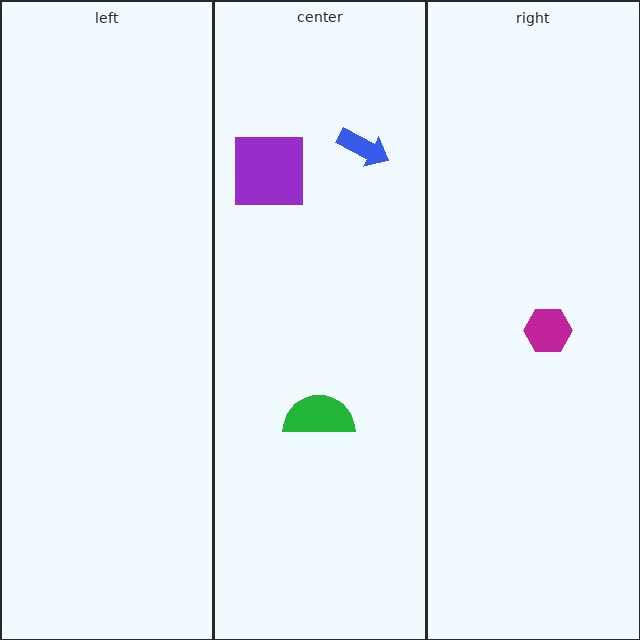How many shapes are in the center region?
3.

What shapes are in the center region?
The blue arrow, the purple square, the green semicircle.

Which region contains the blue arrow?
The center region.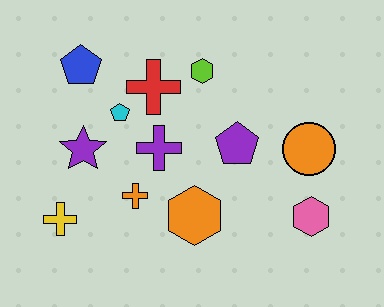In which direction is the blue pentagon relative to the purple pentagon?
The blue pentagon is to the left of the purple pentagon.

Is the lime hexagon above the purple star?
Yes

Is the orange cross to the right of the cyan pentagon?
Yes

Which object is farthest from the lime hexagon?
The yellow cross is farthest from the lime hexagon.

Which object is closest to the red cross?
The cyan pentagon is closest to the red cross.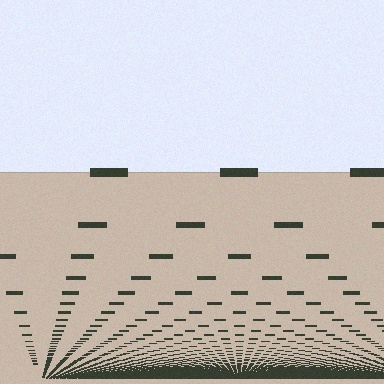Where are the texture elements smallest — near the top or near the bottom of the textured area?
Near the bottom.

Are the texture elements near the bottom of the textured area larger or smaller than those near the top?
Smaller. The gradient is inverted — elements near the bottom are smaller and denser.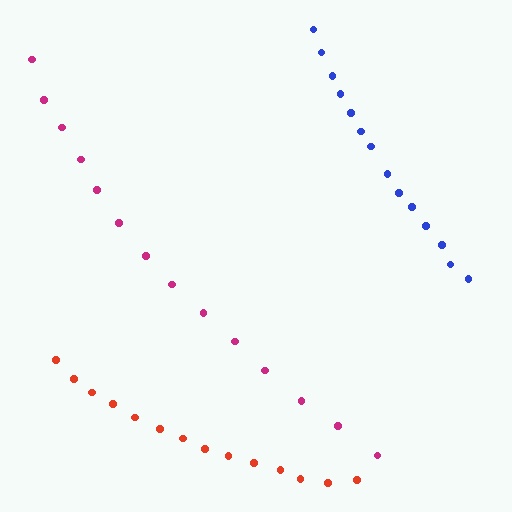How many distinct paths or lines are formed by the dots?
There are 3 distinct paths.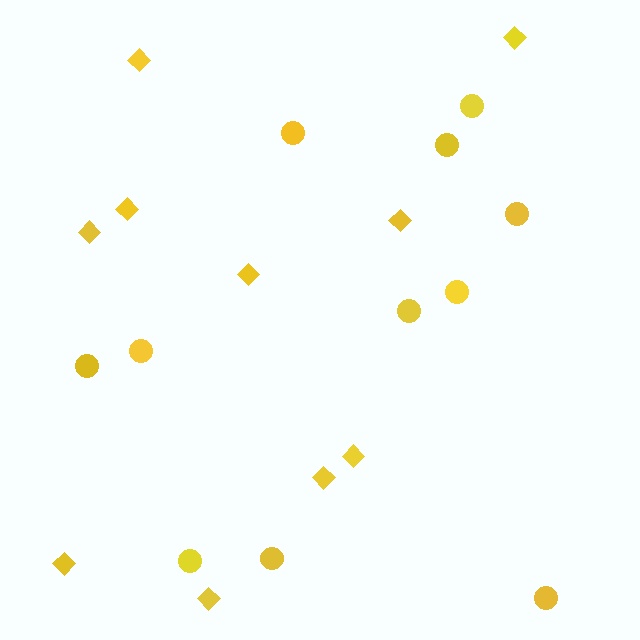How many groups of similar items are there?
There are 2 groups: one group of circles (11) and one group of diamonds (10).